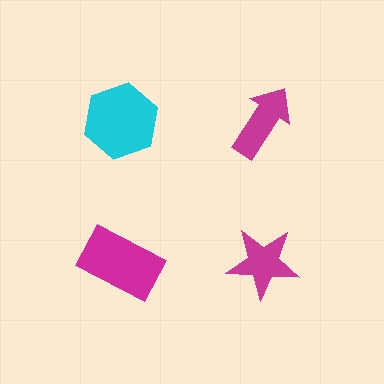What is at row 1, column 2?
A magenta arrow.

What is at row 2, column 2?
A magenta star.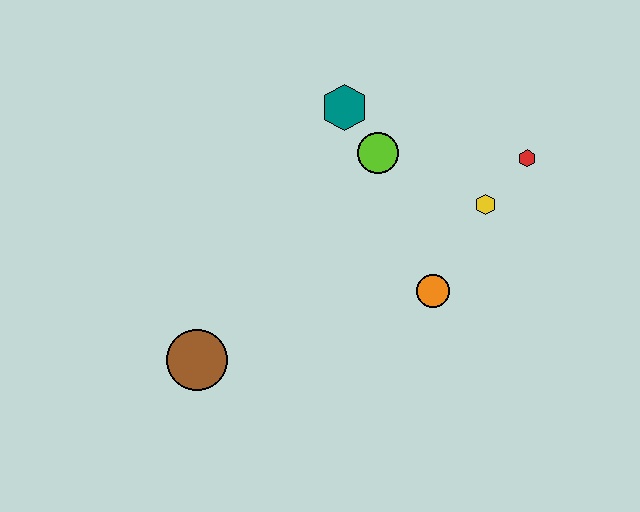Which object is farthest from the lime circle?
The brown circle is farthest from the lime circle.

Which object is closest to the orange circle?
The yellow hexagon is closest to the orange circle.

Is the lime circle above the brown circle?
Yes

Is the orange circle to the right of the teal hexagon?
Yes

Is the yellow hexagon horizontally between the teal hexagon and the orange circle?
No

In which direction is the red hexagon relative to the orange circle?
The red hexagon is above the orange circle.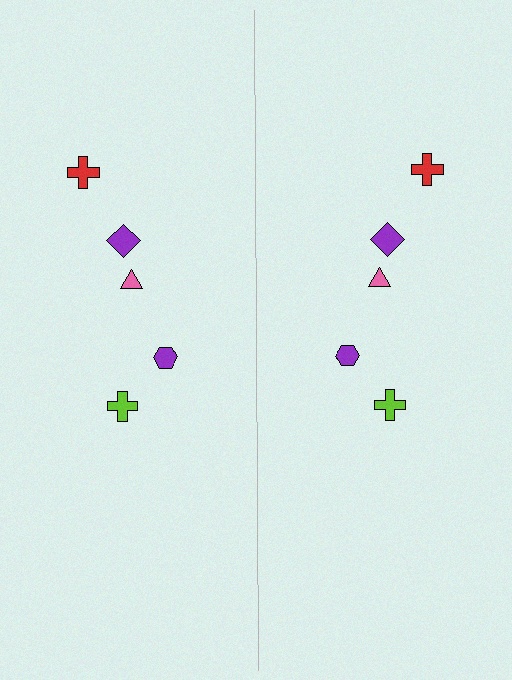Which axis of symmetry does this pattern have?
The pattern has a vertical axis of symmetry running through the center of the image.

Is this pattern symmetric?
Yes, this pattern has bilateral (reflection) symmetry.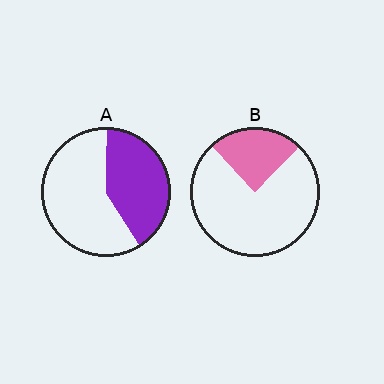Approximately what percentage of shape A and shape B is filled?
A is approximately 40% and B is approximately 25%.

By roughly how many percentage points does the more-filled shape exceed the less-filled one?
By roughly 15 percentage points (A over B).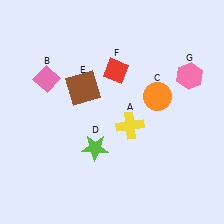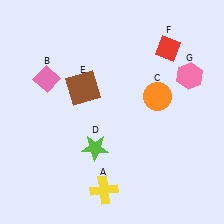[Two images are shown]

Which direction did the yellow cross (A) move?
The yellow cross (A) moved down.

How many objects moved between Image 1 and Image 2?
2 objects moved between the two images.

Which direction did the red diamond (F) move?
The red diamond (F) moved right.